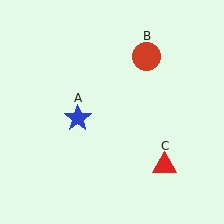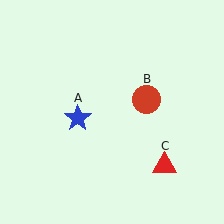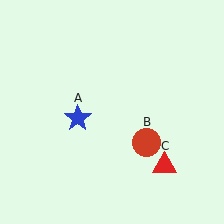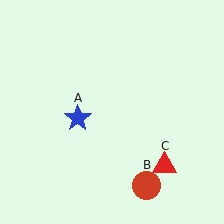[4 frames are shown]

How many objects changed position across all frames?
1 object changed position: red circle (object B).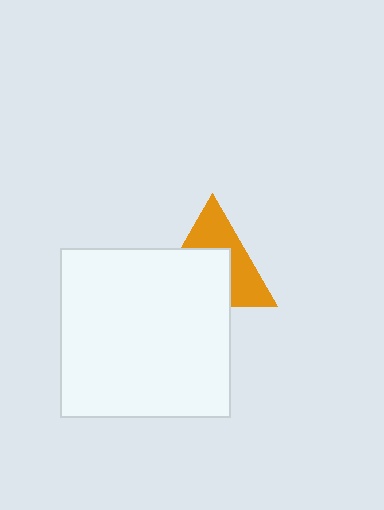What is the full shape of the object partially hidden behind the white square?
The partially hidden object is an orange triangle.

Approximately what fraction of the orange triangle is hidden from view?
Roughly 54% of the orange triangle is hidden behind the white square.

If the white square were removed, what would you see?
You would see the complete orange triangle.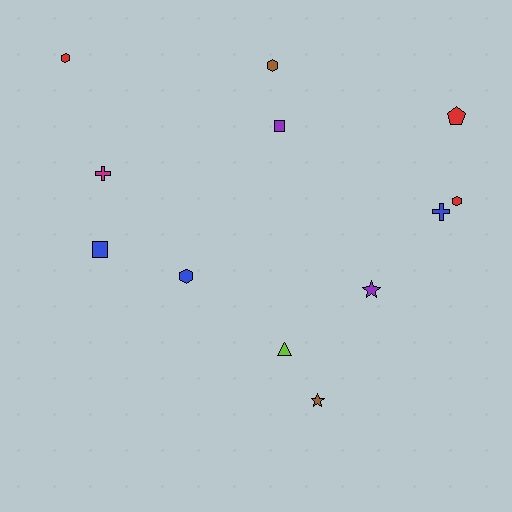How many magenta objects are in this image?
There is 1 magenta object.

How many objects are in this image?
There are 12 objects.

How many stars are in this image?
There are 2 stars.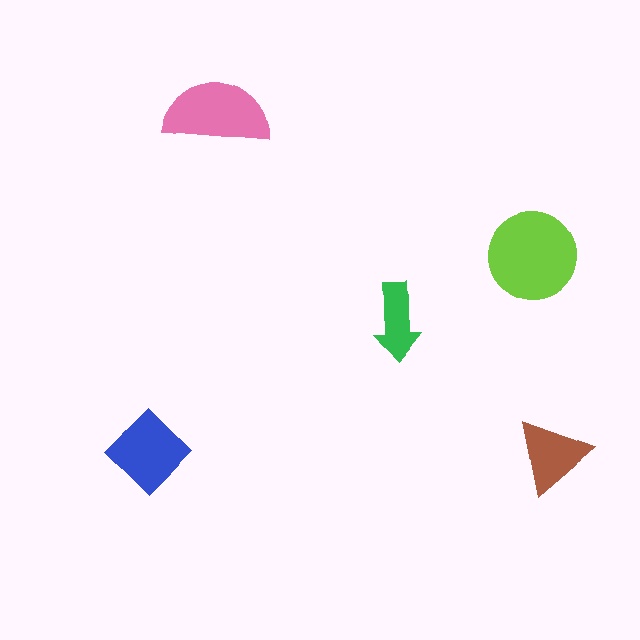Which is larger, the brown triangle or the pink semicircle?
The pink semicircle.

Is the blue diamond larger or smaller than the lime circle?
Smaller.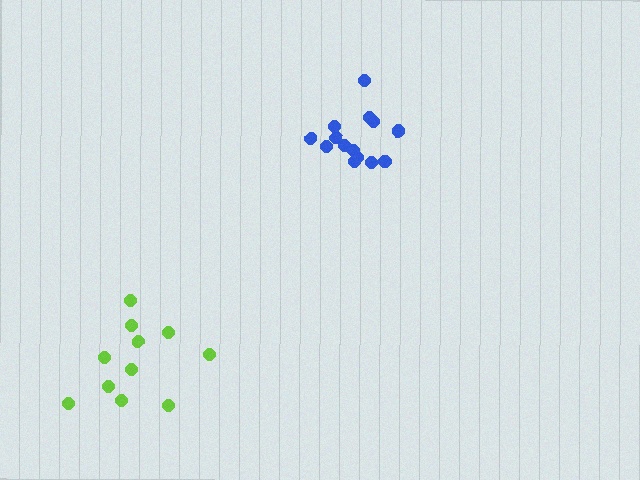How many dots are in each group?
Group 1: 11 dots, Group 2: 14 dots (25 total).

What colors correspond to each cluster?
The clusters are colored: lime, blue.